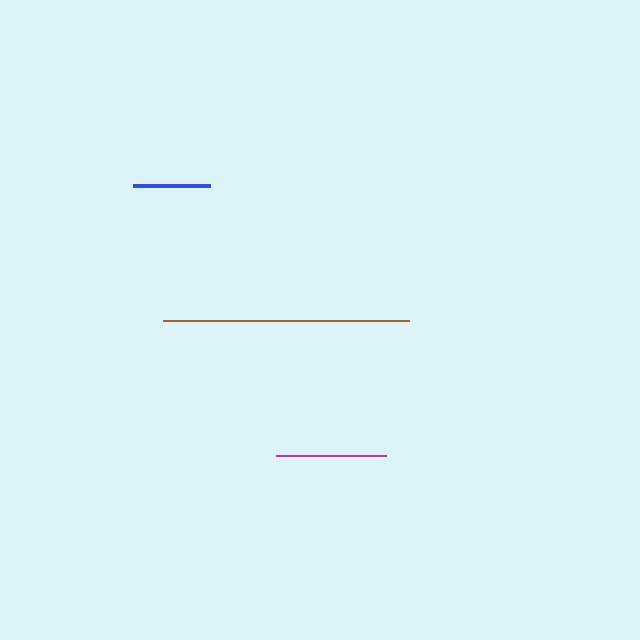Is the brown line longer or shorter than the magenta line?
The brown line is longer than the magenta line.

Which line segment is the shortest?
The blue line is the shortest at approximately 77 pixels.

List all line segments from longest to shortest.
From longest to shortest: brown, magenta, blue.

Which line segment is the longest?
The brown line is the longest at approximately 246 pixels.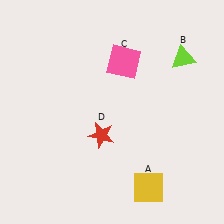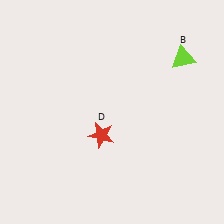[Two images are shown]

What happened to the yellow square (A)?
The yellow square (A) was removed in Image 2. It was in the bottom-right area of Image 1.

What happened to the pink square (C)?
The pink square (C) was removed in Image 2. It was in the top-right area of Image 1.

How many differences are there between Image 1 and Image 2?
There are 2 differences between the two images.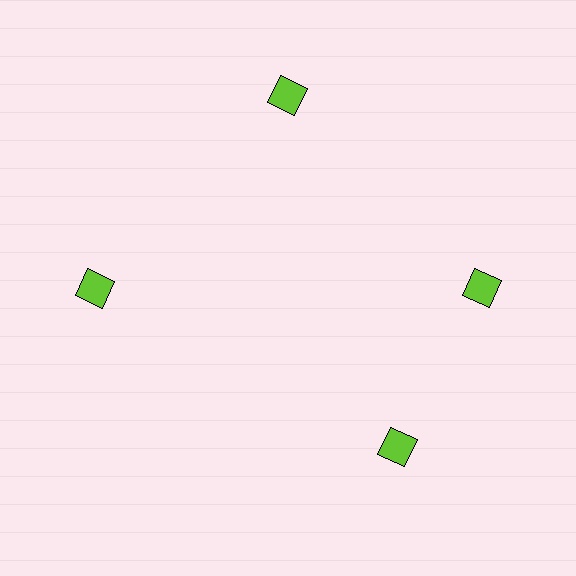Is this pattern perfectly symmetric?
No. The 4 lime squares are arranged in a ring, but one element near the 6 o'clock position is rotated out of alignment along the ring, breaking the 4-fold rotational symmetry.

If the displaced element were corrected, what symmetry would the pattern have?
It would have 4-fold rotational symmetry — the pattern would map onto itself every 90 degrees.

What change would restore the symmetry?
The symmetry would be restored by rotating it back into even spacing with its neighbors so that all 4 squares sit at equal angles and equal distance from the center.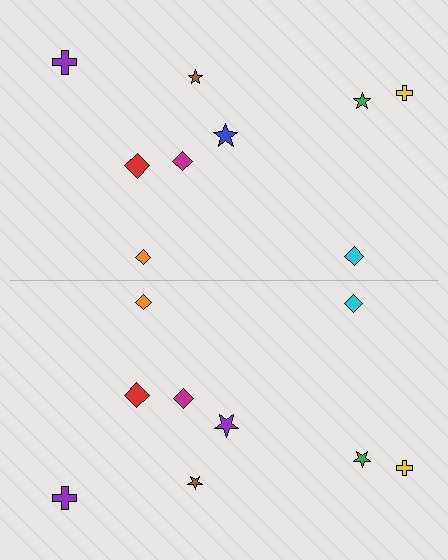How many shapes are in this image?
There are 18 shapes in this image.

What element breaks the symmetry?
The purple star on the bottom side breaks the symmetry — its mirror counterpart is blue.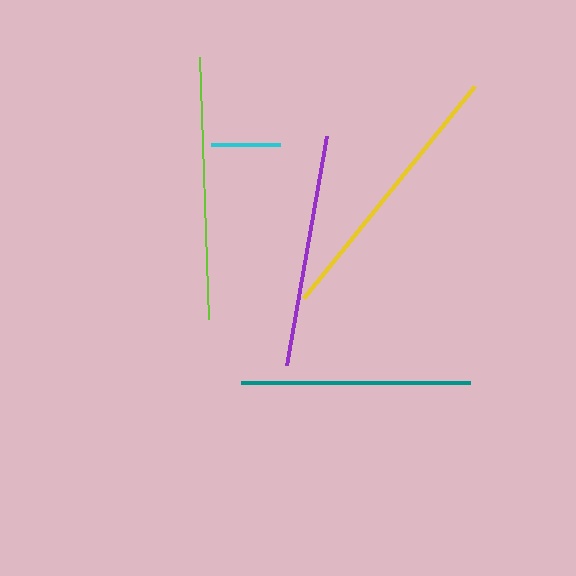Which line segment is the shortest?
The cyan line is the shortest at approximately 68 pixels.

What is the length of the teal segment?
The teal segment is approximately 229 pixels long.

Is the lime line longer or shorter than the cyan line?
The lime line is longer than the cyan line.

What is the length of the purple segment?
The purple segment is approximately 232 pixels long.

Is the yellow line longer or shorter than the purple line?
The yellow line is longer than the purple line.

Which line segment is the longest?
The yellow line is the longest at approximately 273 pixels.